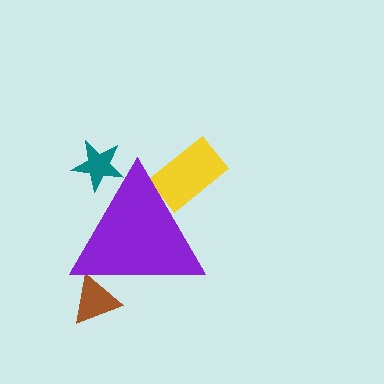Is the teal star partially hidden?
Yes, the teal star is partially hidden behind the purple triangle.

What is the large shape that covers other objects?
A purple triangle.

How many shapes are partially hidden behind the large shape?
3 shapes are partially hidden.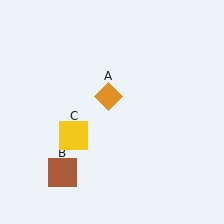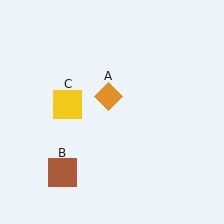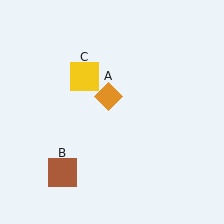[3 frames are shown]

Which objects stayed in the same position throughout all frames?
Orange diamond (object A) and brown square (object B) remained stationary.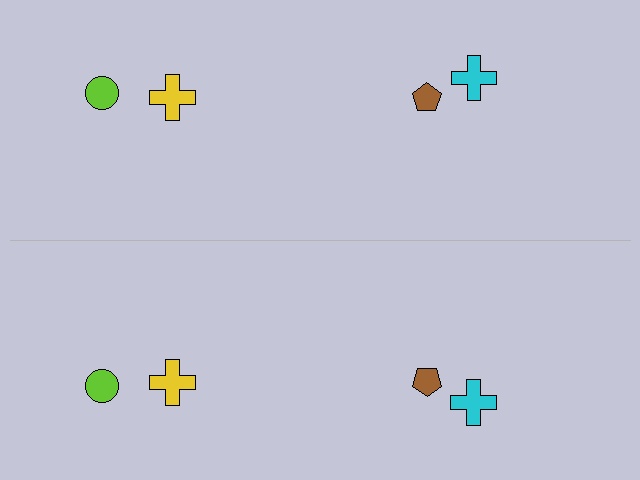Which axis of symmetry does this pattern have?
The pattern has a horizontal axis of symmetry running through the center of the image.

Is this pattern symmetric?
Yes, this pattern has bilateral (reflection) symmetry.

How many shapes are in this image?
There are 8 shapes in this image.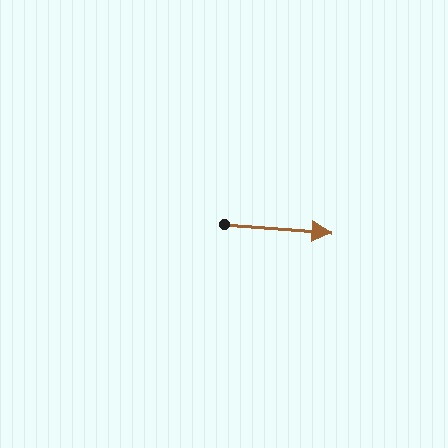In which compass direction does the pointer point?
East.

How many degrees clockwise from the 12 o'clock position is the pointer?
Approximately 94 degrees.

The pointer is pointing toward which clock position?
Roughly 3 o'clock.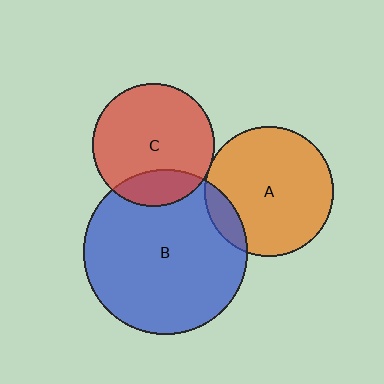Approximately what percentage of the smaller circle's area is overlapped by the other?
Approximately 20%.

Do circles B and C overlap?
Yes.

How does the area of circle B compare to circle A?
Approximately 1.6 times.